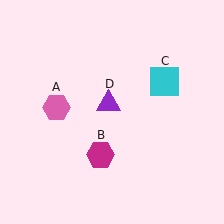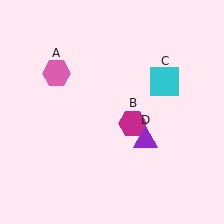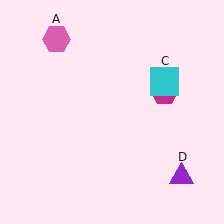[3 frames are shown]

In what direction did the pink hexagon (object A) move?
The pink hexagon (object A) moved up.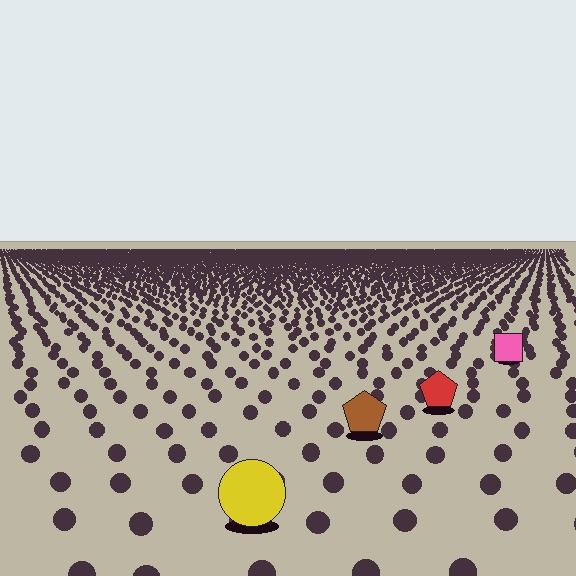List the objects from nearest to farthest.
From nearest to farthest: the yellow circle, the brown pentagon, the red pentagon, the pink square.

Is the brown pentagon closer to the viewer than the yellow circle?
No. The yellow circle is closer — you can tell from the texture gradient: the ground texture is coarser near it.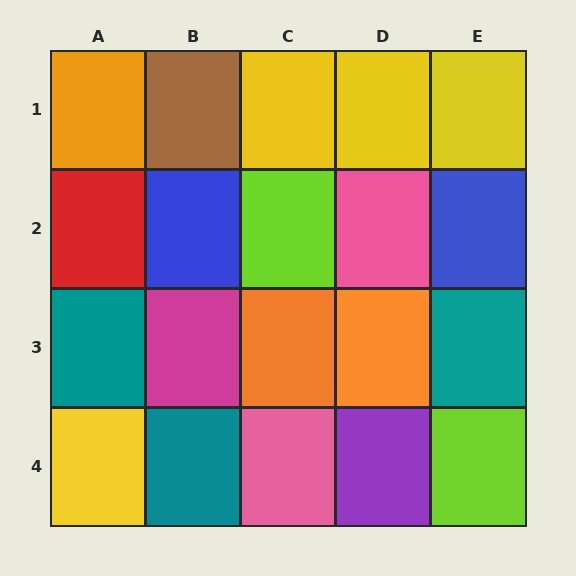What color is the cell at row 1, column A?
Orange.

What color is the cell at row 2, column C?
Lime.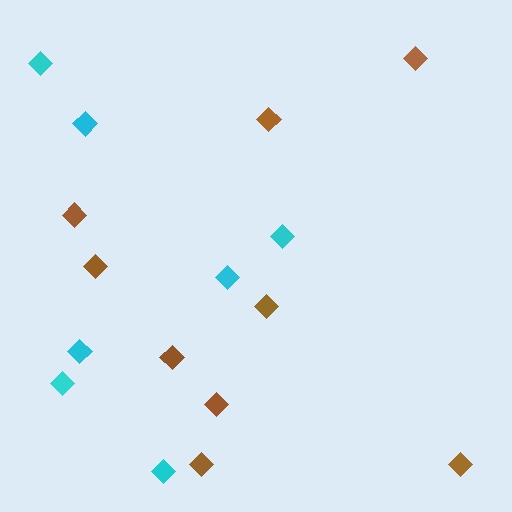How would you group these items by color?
There are 2 groups: one group of cyan diamonds (7) and one group of brown diamonds (9).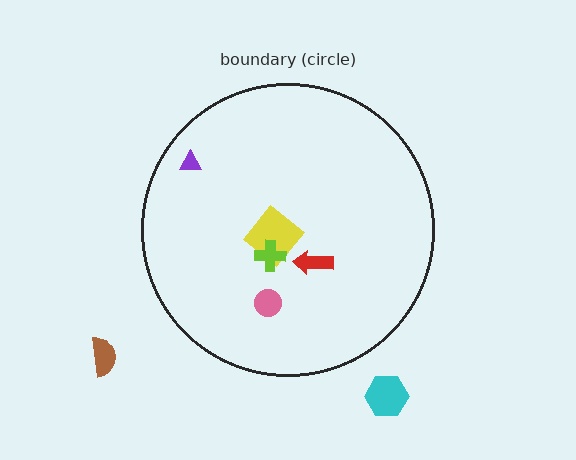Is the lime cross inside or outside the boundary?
Inside.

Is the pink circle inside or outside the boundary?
Inside.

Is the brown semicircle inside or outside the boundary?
Outside.